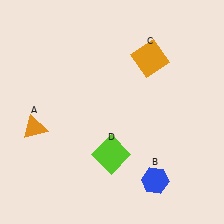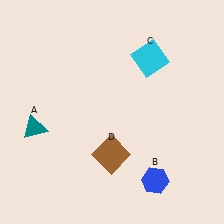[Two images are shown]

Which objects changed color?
A changed from orange to teal. C changed from orange to cyan. D changed from lime to brown.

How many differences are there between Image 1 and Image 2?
There are 3 differences between the two images.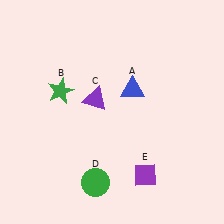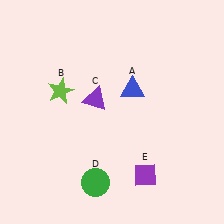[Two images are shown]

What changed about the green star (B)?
In Image 1, B is green. In Image 2, it changed to lime.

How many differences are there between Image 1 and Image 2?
There is 1 difference between the two images.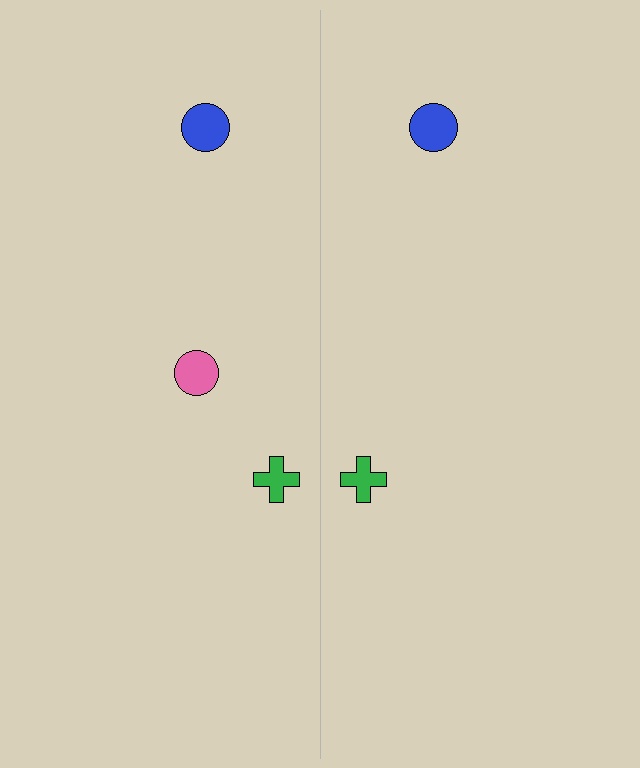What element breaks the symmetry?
A pink circle is missing from the right side.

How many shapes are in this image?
There are 5 shapes in this image.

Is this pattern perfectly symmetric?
No, the pattern is not perfectly symmetric. A pink circle is missing from the right side.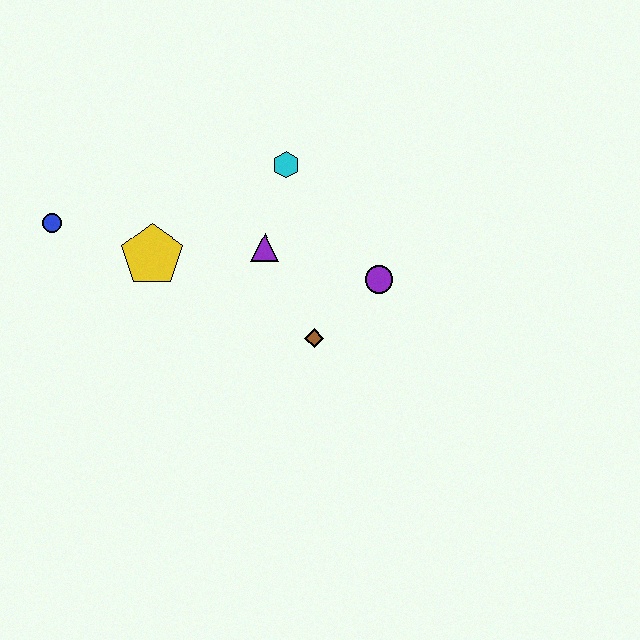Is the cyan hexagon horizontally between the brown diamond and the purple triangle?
Yes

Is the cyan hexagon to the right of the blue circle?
Yes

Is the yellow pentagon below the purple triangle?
Yes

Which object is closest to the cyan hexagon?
The purple triangle is closest to the cyan hexagon.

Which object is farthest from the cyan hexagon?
The blue circle is farthest from the cyan hexagon.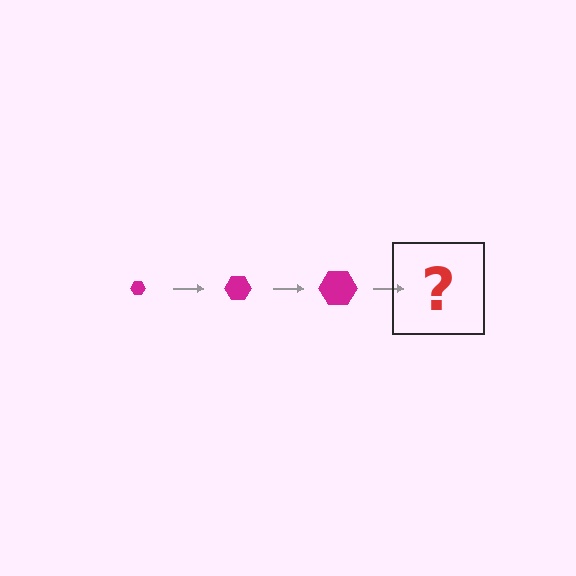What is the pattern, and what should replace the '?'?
The pattern is that the hexagon gets progressively larger each step. The '?' should be a magenta hexagon, larger than the previous one.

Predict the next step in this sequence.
The next step is a magenta hexagon, larger than the previous one.